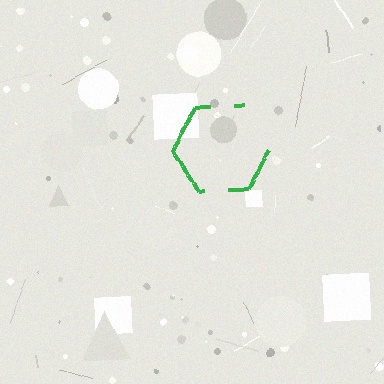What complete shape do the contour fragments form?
The contour fragments form a hexagon.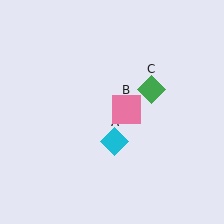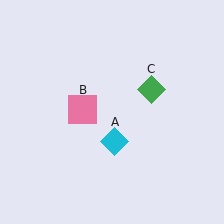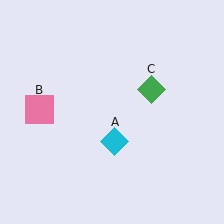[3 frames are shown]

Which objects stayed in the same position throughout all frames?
Cyan diamond (object A) and green diamond (object C) remained stationary.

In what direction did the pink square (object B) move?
The pink square (object B) moved left.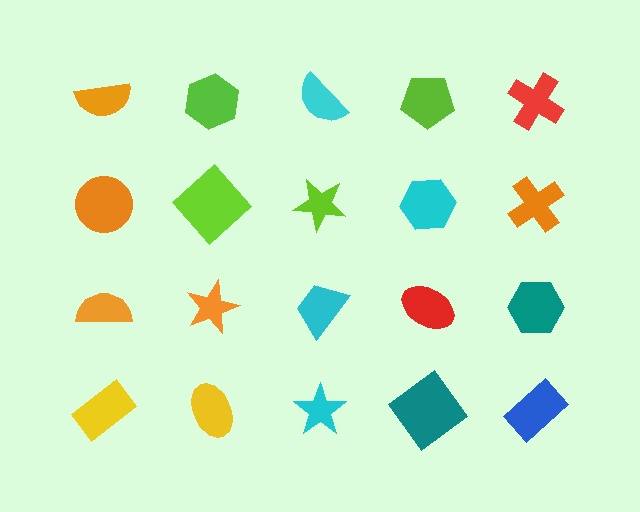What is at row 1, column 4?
A lime pentagon.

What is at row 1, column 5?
A red cross.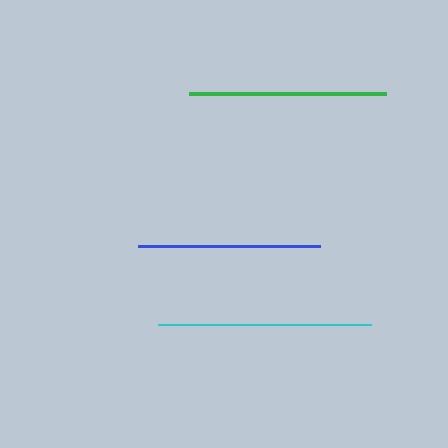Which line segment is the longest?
The cyan line is the longest at approximately 213 pixels.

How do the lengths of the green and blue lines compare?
The green and blue lines are approximately the same length.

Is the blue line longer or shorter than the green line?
The green line is longer than the blue line.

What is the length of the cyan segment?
The cyan segment is approximately 213 pixels long.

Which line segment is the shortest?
The blue line is the shortest at approximately 182 pixels.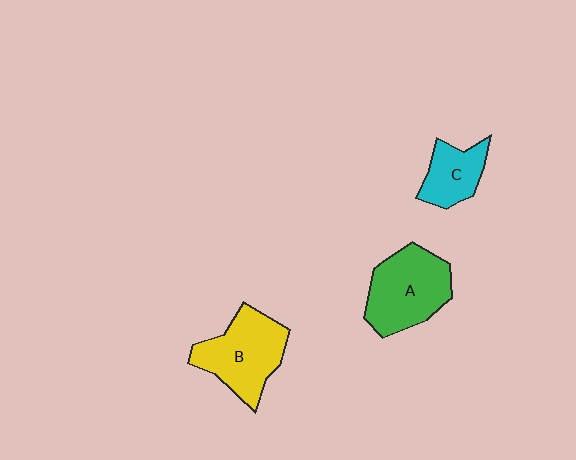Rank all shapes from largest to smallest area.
From largest to smallest: A (green), B (yellow), C (cyan).